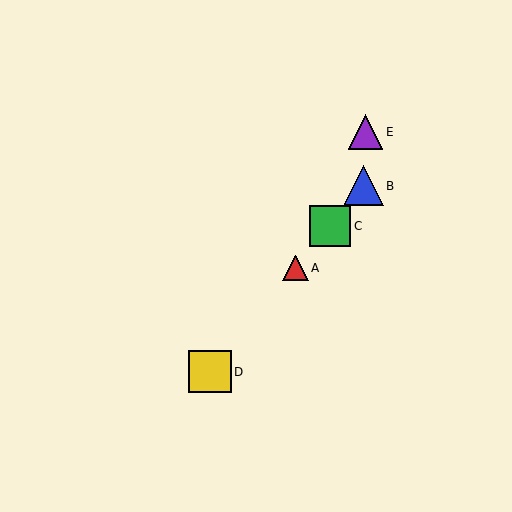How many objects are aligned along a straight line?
4 objects (A, B, C, D) are aligned along a straight line.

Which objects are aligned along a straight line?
Objects A, B, C, D are aligned along a straight line.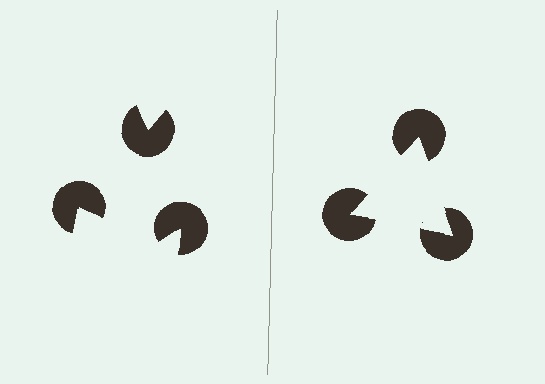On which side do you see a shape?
An illusory triangle appears on the right side. On the left side the wedge cuts are rotated, so no coherent shape forms.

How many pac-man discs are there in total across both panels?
6 — 3 on each side.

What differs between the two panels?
The pac-man discs are positioned identically on both sides; only the wedge orientations differ. On the right they align to a triangle; on the left they are misaligned.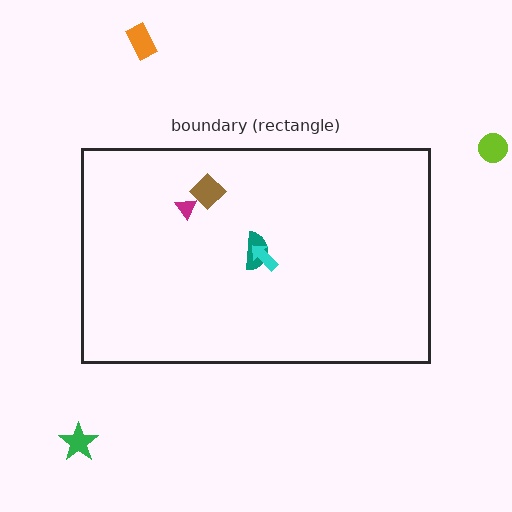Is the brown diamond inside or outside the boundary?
Inside.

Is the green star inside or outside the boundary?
Outside.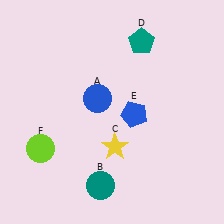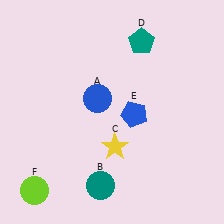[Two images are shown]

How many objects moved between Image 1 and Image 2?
1 object moved between the two images.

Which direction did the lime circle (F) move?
The lime circle (F) moved down.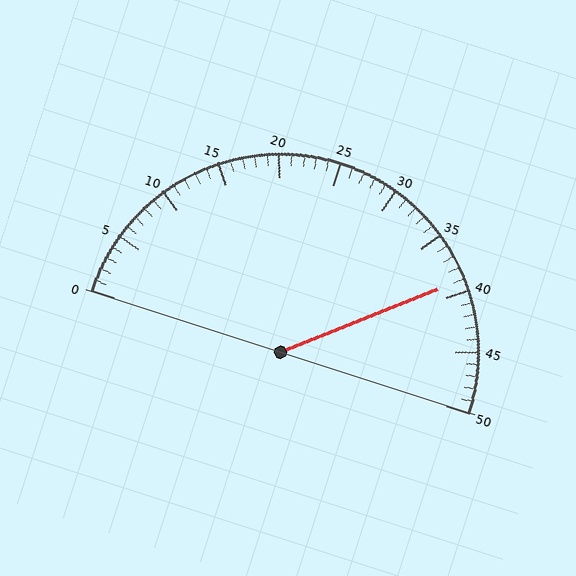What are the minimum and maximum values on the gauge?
The gauge ranges from 0 to 50.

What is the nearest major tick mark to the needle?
The nearest major tick mark is 40.